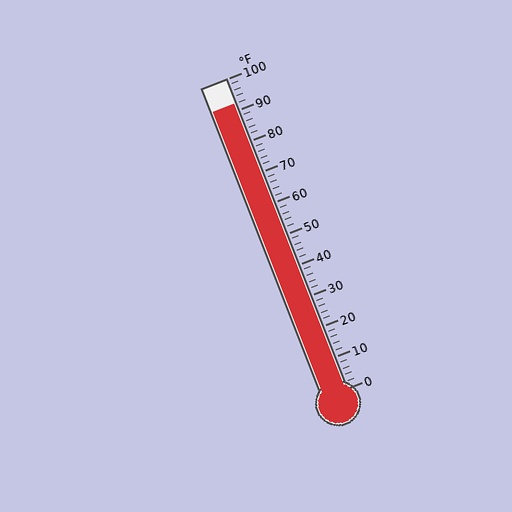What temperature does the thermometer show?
The thermometer shows approximately 92°F.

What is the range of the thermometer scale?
The thermometer scale ranges from 0°F to 100°F.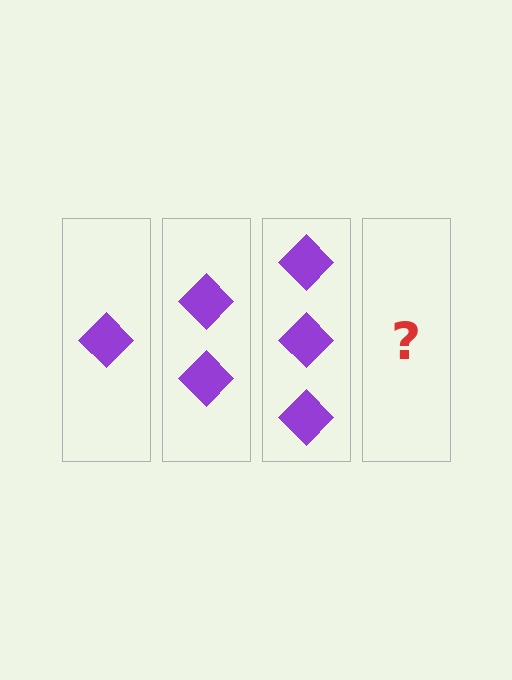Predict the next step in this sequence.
The next step is 4 diamonds.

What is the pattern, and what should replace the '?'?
The pattern is that each step adds one more diamond. The '?' should be 4 diamonds.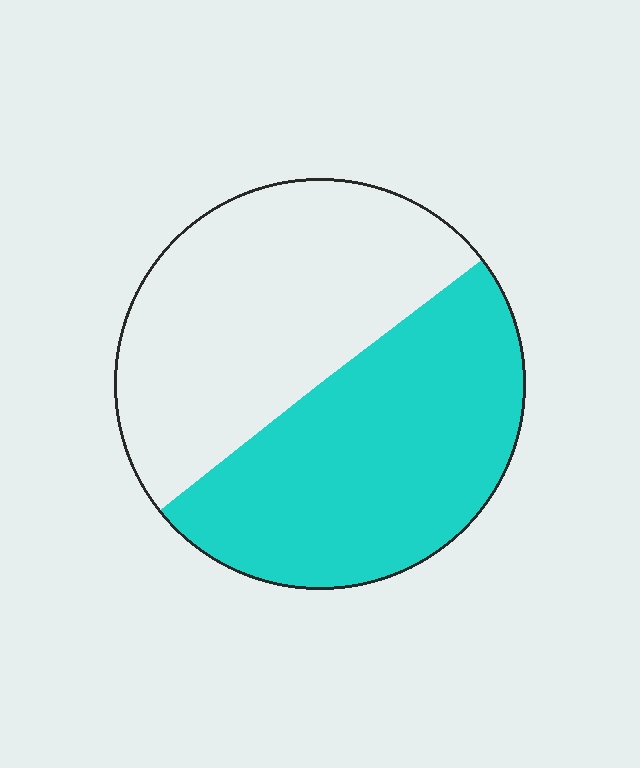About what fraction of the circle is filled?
About one half (1/2).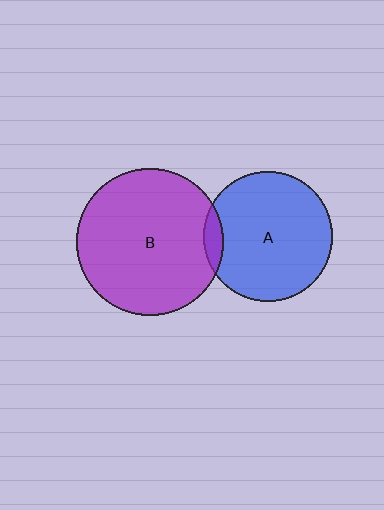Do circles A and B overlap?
Yes.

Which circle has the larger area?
Circle B (purple).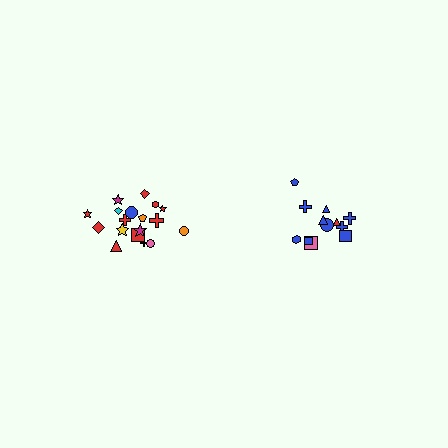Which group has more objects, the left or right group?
The left group.